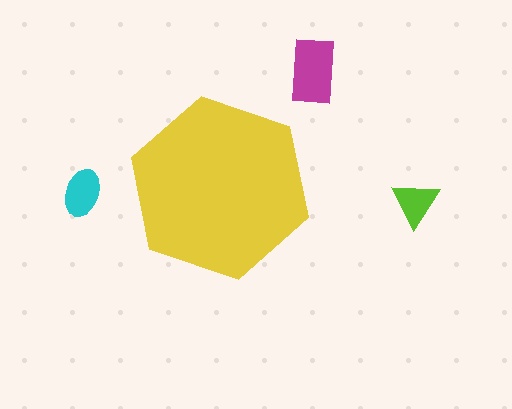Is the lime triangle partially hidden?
No, the lime triangle is fully visible.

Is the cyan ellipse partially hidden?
No, the cyan ellipse is fully visible.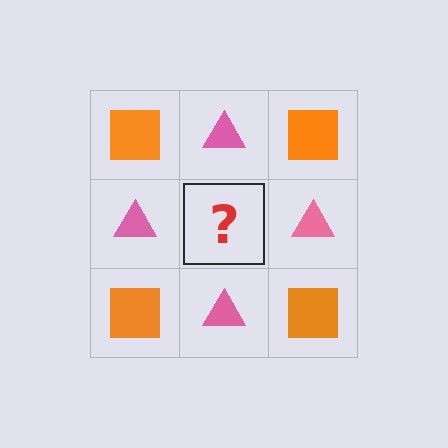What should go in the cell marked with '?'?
The missing cell should contain an orange square.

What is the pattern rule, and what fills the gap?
The rule is that it alternates orange square and pink triangle in a checkerboard pattern. The gap should be filled with an orange square.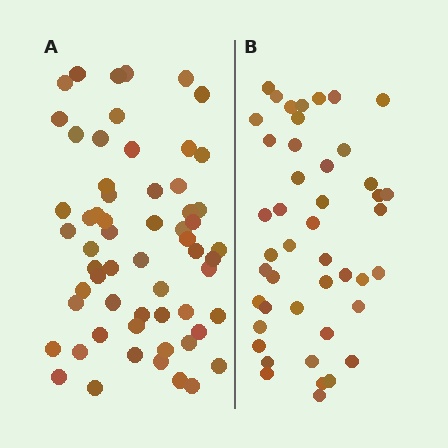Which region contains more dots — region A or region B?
Region A (the left region) has more dots.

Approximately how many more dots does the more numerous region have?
Region A has approximately 15 more dots than region B.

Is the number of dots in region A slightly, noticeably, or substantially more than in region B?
Region A has noticeably more, but not dramatically so. The ratio is roughly 1.3 to 1.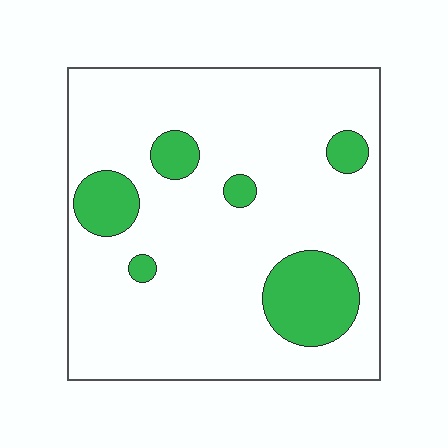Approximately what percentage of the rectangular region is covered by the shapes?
Approximately 15%.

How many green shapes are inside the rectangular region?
6.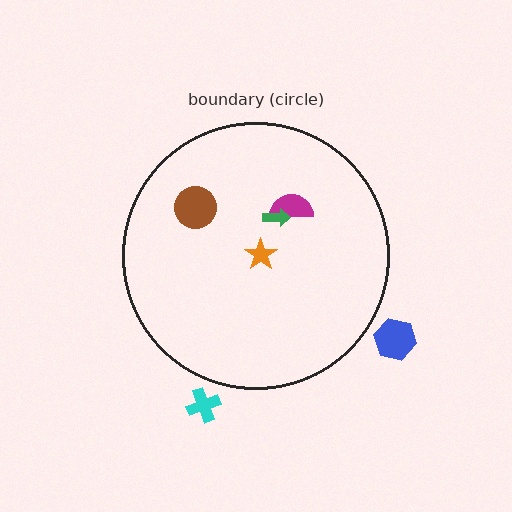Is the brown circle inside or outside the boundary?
Inside.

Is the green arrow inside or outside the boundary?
Inside.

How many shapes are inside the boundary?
4 inside, 2 outside.